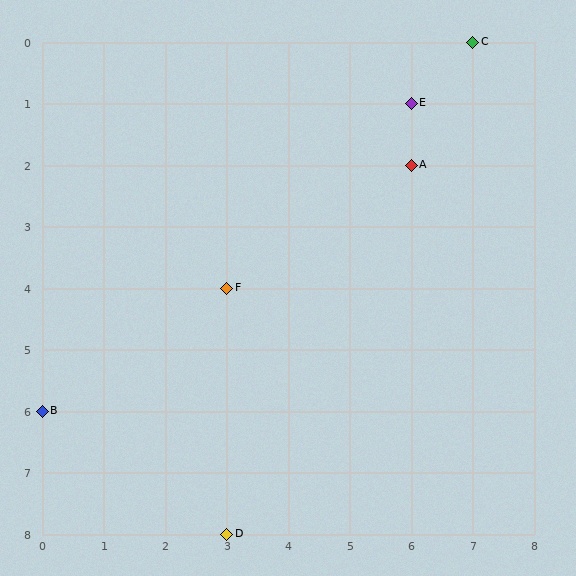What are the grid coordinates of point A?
Point A is at grid coordinates (6, 2).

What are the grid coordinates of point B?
Point B is at grid coordinates (0, 6).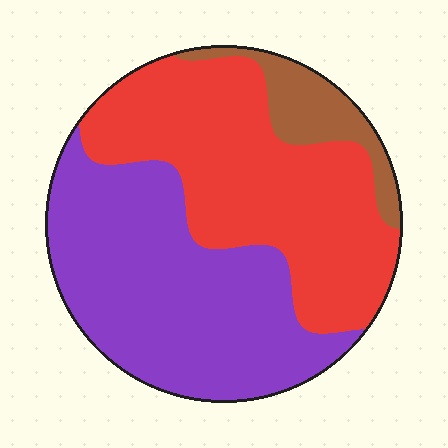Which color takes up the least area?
Brown, at roughly 10%.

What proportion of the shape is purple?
Purple covers roughly 45% of the shape.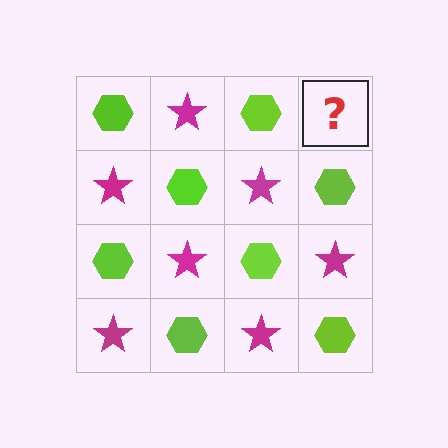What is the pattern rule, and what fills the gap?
The rule is that it alternates lime hexagon and magenta star in a checkerboard pattern. The gap should be filled with a magenta star.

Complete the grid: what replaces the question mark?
The question mark should be replaced with a magenta star.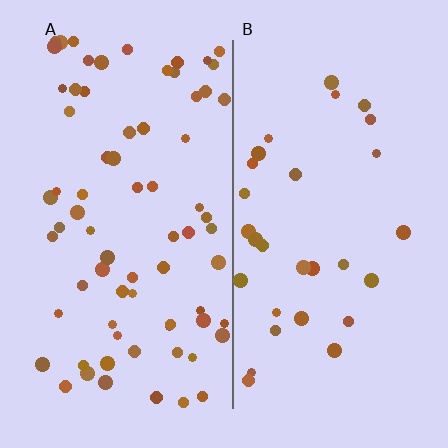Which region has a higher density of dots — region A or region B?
A (the left).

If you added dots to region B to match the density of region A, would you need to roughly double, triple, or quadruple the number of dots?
Approximately double.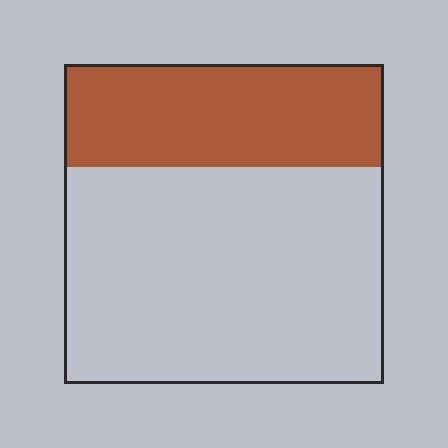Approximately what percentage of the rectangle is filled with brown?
Approximately 30%.